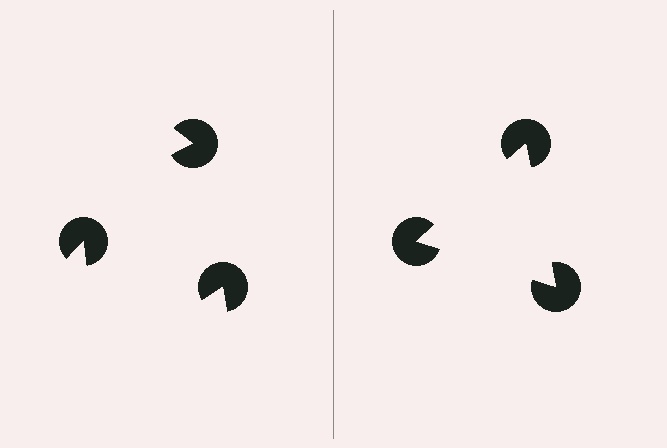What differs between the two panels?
The pac-man discs are positioned identically on both sides; only the wedge orientations differ. On the right they align to a triangle; on the left they are misaligned.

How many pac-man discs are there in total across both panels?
6 — 3 on each side.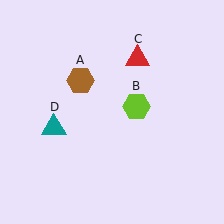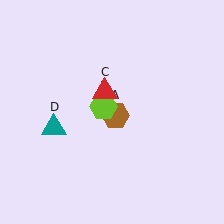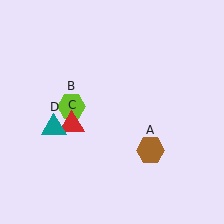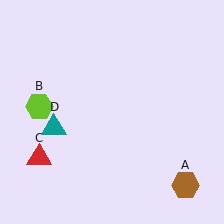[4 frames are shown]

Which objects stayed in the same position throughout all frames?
Teal triangle (object D) remained stationary.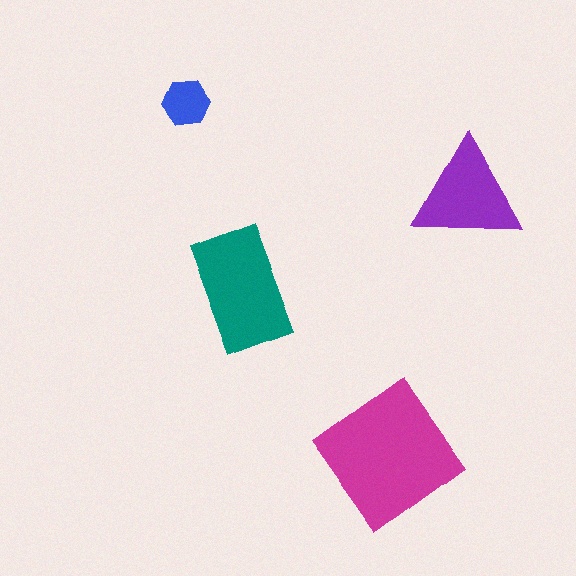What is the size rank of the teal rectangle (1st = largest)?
2nd.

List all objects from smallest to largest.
The blue hexagon, the purple triangle, the teal rectangle, the magenta diamond.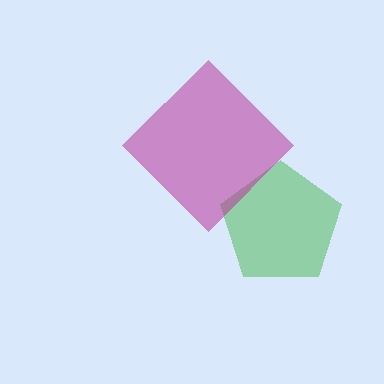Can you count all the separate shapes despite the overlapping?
Yes, there are 2 separate shapes.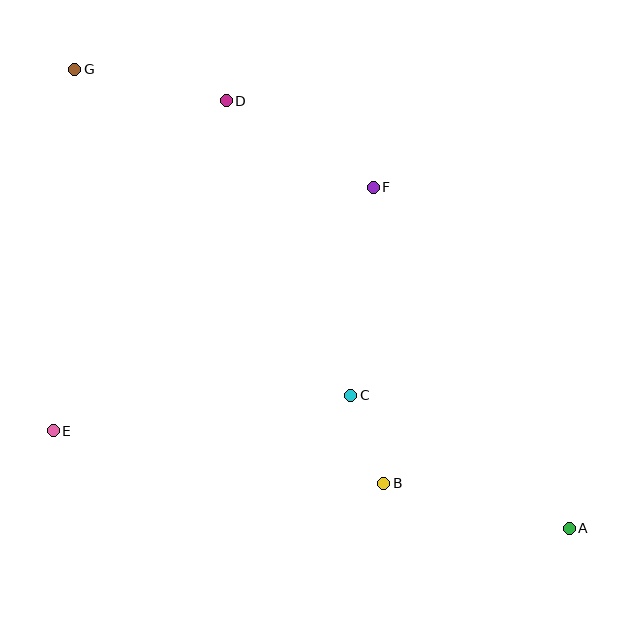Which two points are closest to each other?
Points B and C are closest to each other.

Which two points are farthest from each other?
Points A and G are farthest from each other.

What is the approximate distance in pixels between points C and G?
The distance between C and G is approximately 427 pixels.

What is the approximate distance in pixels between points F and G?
The distance between F and G is approximately 321 pixels.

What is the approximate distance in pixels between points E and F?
The distance between E and F is approximately 402 pixels.